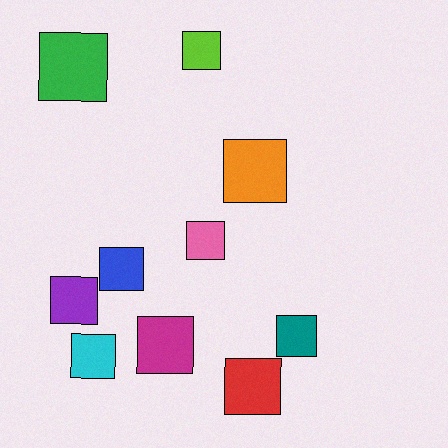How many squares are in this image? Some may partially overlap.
There are 10 squares.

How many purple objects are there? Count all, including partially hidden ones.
There is 1 purple object.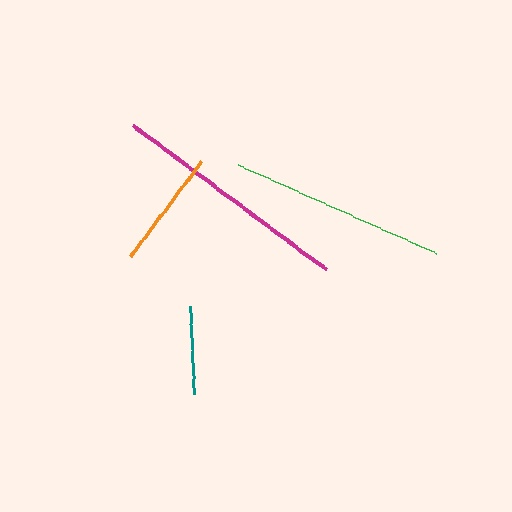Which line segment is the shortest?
The teal line is the shortest at approximately 88 pixels.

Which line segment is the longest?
The magenta line is the longest at approximately 241 pixels.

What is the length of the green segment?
The green segment is approximately 217 pixels long.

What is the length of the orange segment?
The orange segment is approximately 119 pixels long.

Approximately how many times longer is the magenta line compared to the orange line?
The magenta line is approximately 2.0 times the length of the orange line.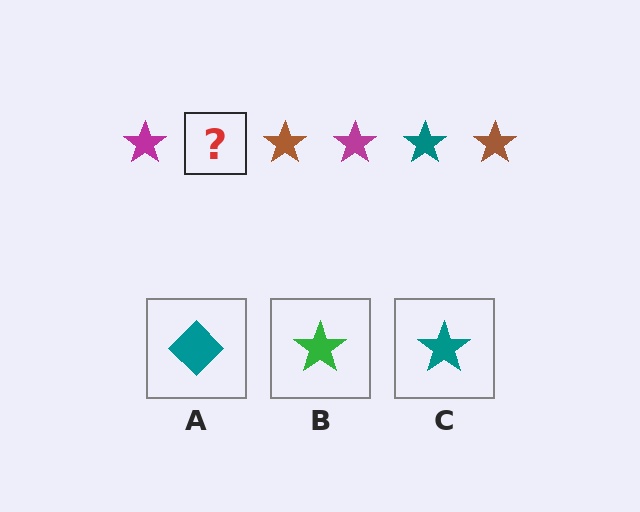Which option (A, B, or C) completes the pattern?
C.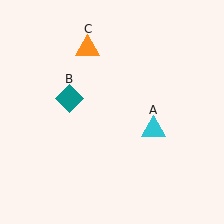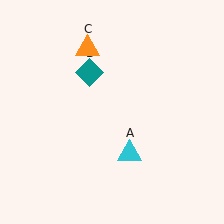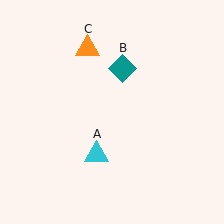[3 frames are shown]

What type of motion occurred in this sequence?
The cyan triangle (object A), teal diamond (object B) rotated clockwise around the center of the scene.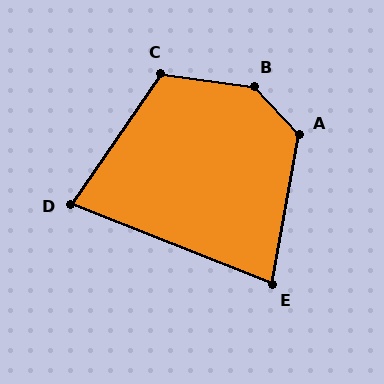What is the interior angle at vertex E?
Approximately 79 degrees (acute).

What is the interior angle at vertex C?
Approximately 117 degrees (obtuse).